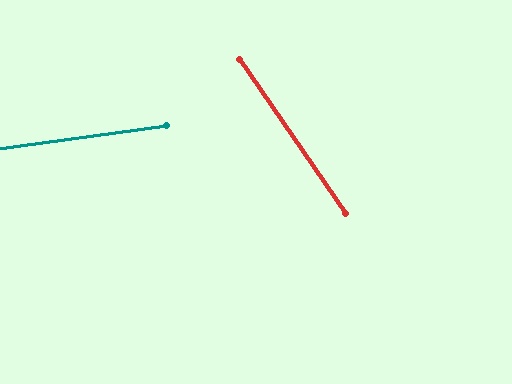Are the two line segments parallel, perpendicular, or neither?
Neither parallel nor perpendicular — they differ by about 63°.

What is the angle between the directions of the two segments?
Approximately 63 degrees.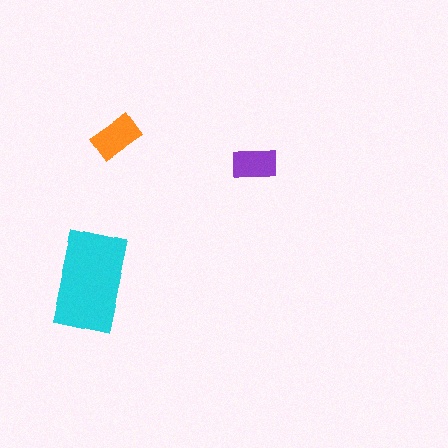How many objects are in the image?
There are 3 objects in the image.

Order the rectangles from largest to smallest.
the cyan one, the orange one, the purple one.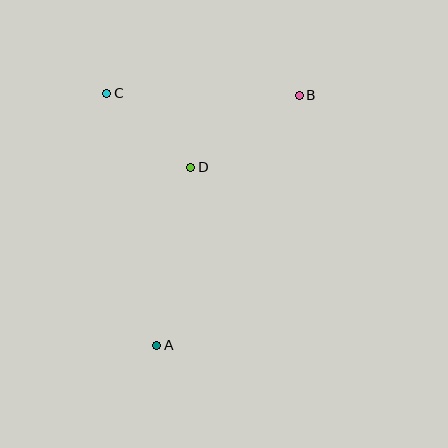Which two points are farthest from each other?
Points A and B are farthest from each other.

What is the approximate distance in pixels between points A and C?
The distance between A and C is approximately 257 pixels.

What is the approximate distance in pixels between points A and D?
The distance between A and D is approximately 181 pixels.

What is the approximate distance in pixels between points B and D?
The distance between B and D is approximately 130 pixels.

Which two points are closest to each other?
Points C and D are closest to each other.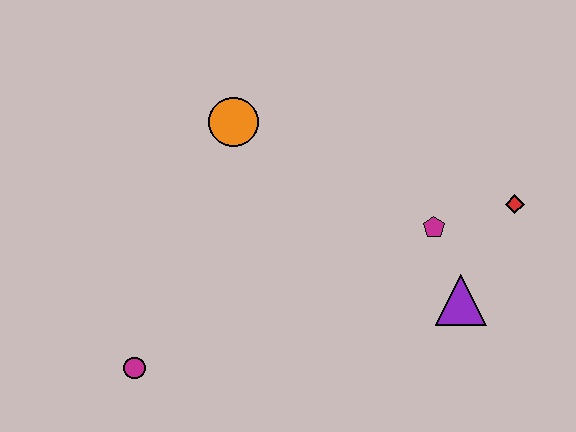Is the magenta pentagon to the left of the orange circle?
No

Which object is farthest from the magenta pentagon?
The magenta circle is farthest from the magenta pentagon.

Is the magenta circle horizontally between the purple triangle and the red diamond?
No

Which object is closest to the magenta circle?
The orange circle is closest to the magenta circle.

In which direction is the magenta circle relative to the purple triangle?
The magenta circle is to the left of the purple triangle.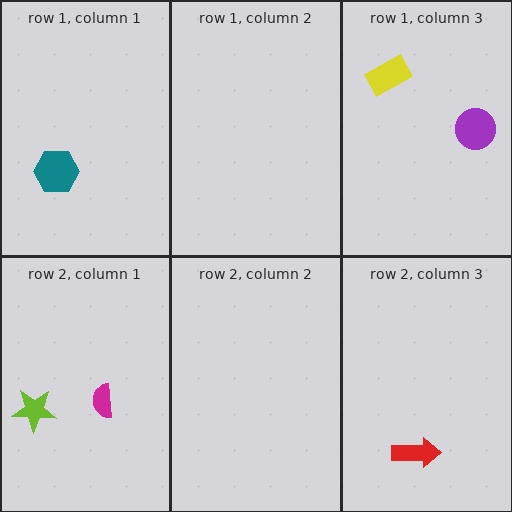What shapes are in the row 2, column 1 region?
The lime star, the magenta semicircle.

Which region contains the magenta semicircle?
The row 2, column 1 region.